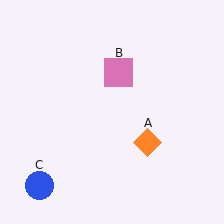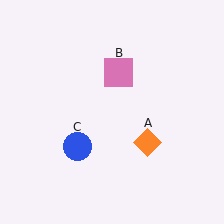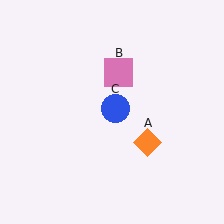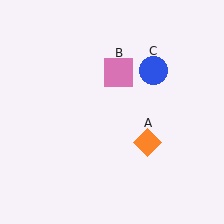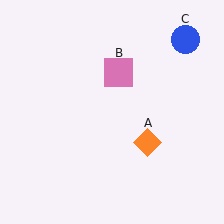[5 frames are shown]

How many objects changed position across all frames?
1 object changed position: blue circle (object C).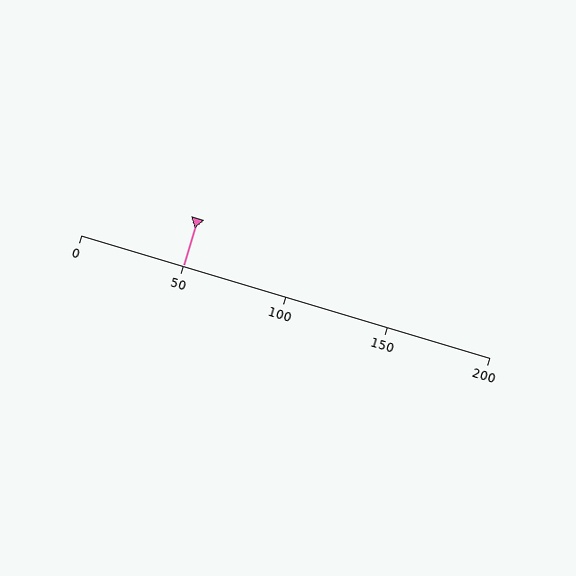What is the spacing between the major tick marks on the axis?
The major ticks are spaced 50 apart.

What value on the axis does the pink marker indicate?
The marker indicates approximately 50.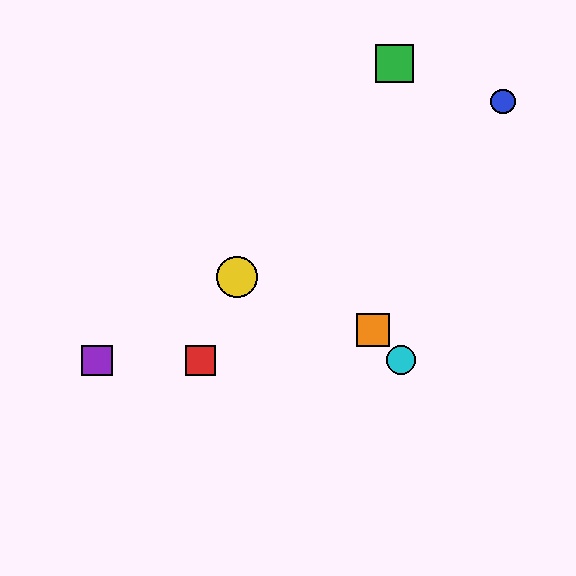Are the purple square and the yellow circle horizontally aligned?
No, the purple square is at y≈360 and the yellow circle is at y≈277.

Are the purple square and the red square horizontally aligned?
Yes, both are at y≈360.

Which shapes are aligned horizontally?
The red square, the purple square, the cyan circle are aligned horizontally.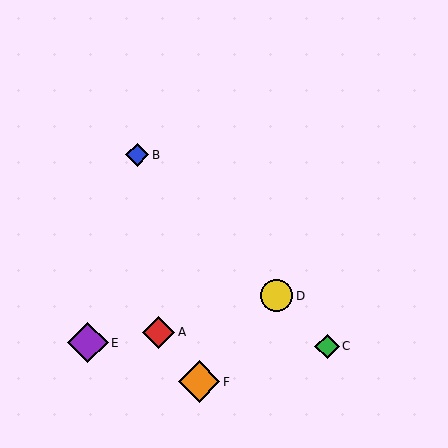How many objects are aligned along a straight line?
3 objects (B, C, D) are aligned along a straight line.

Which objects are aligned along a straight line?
Objects B, C, D are aligned along a straight line.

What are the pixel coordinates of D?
Object D is at (277, 296).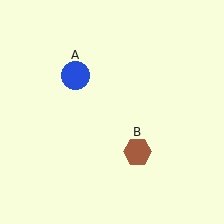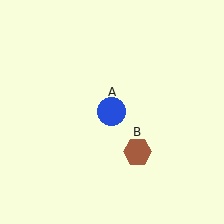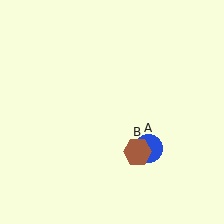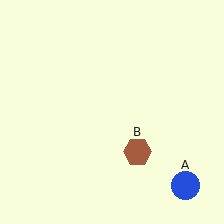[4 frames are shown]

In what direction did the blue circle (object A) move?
The blue circle (object A) moved down and to the right.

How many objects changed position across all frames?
1 object changed position: blue circle (object A).